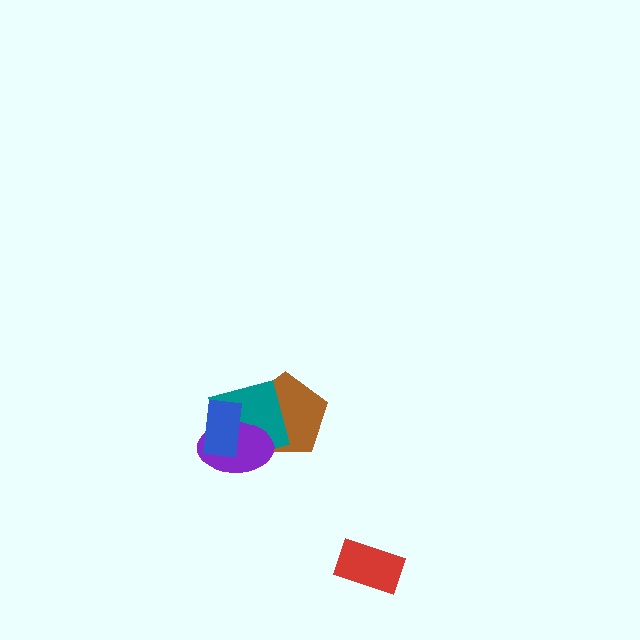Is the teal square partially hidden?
Yes, it is partially covered by another shape.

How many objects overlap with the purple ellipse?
3 objects overlap with the purple ellipse.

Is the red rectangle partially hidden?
No, no other shape covers it.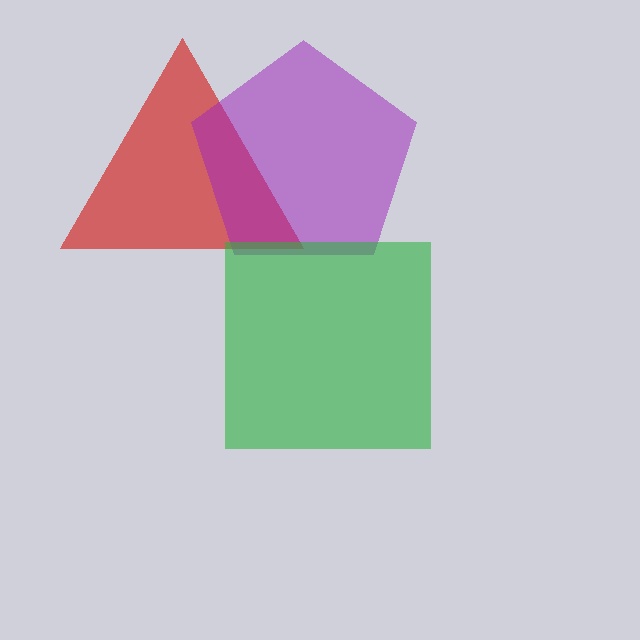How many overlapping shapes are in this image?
There are 3 overlapping shapes in the image.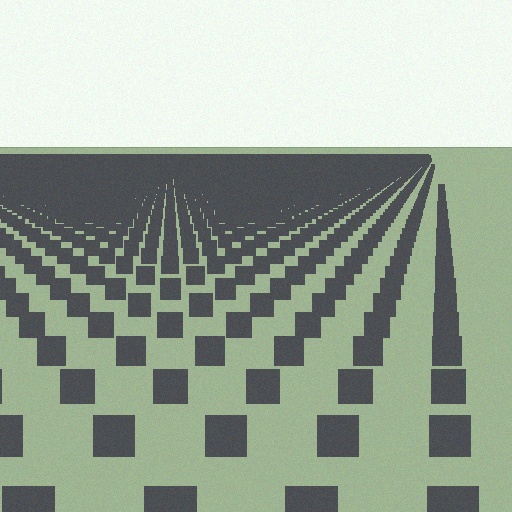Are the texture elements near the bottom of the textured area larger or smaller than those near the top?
Larger. Near the bottom, elements are closer to the viewer and appear at a bigger on-screen size.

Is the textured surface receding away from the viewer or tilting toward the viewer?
The surface is receding away from the viewer. Texture elements get smaller and denser toward the top.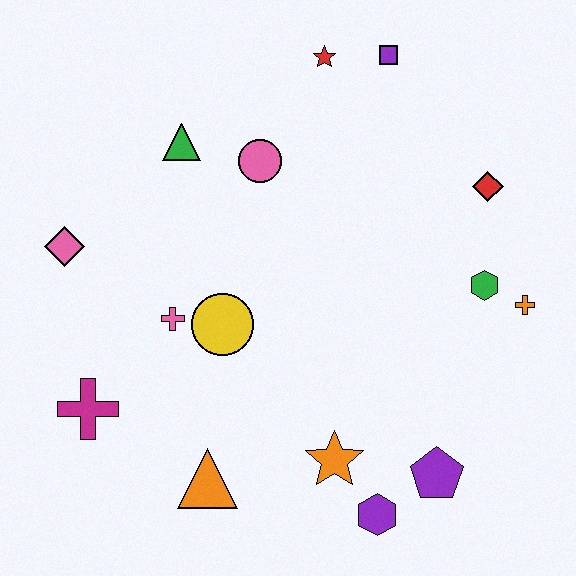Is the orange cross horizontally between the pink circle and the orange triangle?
No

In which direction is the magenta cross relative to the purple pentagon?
The magenta cross is to the left of the purple pentagon.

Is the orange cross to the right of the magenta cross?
Yes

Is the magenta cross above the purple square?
No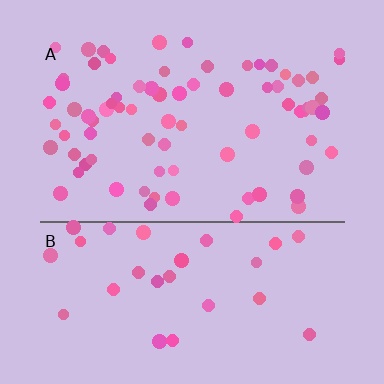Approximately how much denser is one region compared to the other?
Approximately 2.4× — region A over region B.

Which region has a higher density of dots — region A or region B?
A (the top).